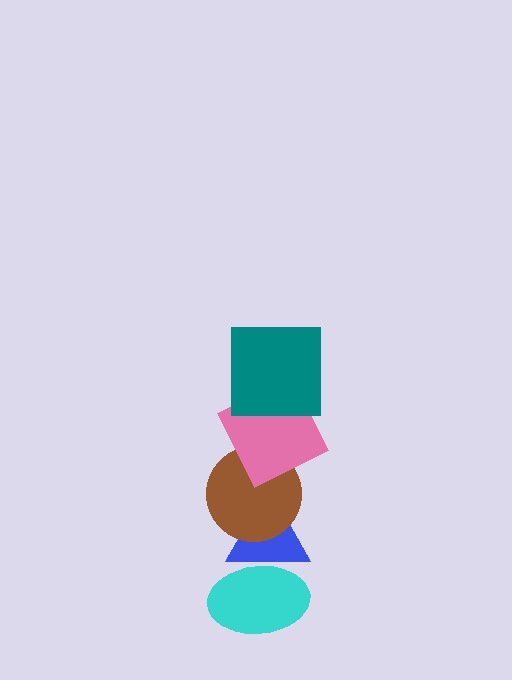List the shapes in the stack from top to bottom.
From top to bottom: the teal square, the pink square, the brown circle, the blue triangle, the cyan ellipse.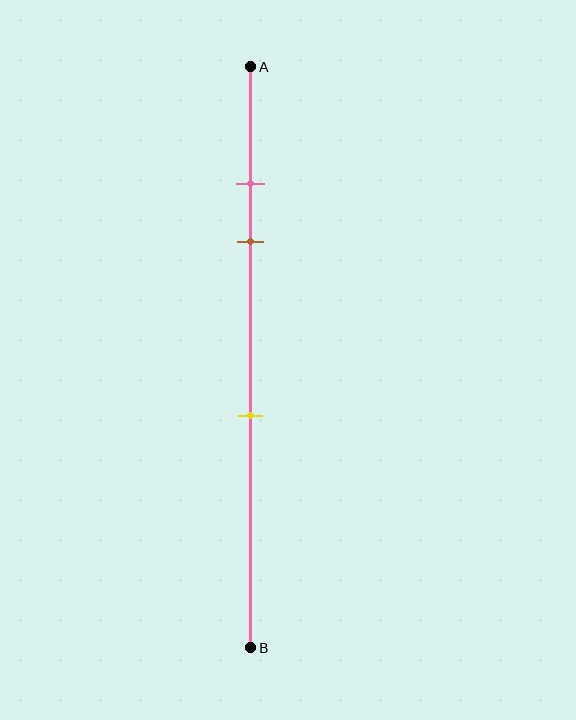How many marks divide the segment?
There are 3 marks dividing the segment.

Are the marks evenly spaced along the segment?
No, the marks are not evenly spaced.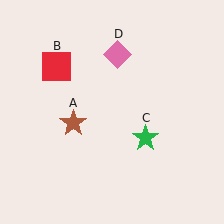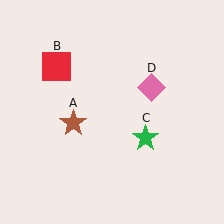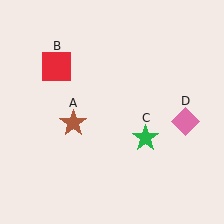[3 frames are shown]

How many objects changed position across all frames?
1 object changed position: pink diamond (object D).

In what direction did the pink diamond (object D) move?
The pink diamond (object D) moved down and to the right.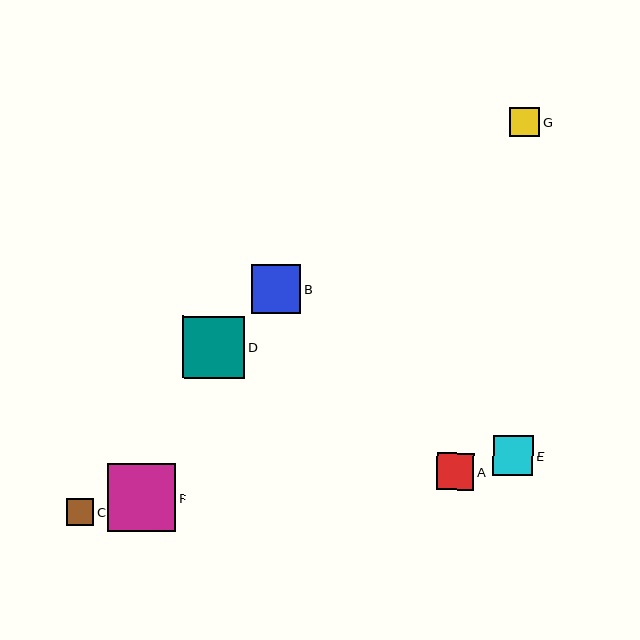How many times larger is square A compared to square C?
Square A is approximately 1.4 times the size of square C.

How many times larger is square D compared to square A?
Square D is approximately 1.7 times the size of square A.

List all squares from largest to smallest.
From largest to smallest: F, D, B, E, A, G, C.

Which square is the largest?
Square F is the largest with a size of approximately 68 pixels.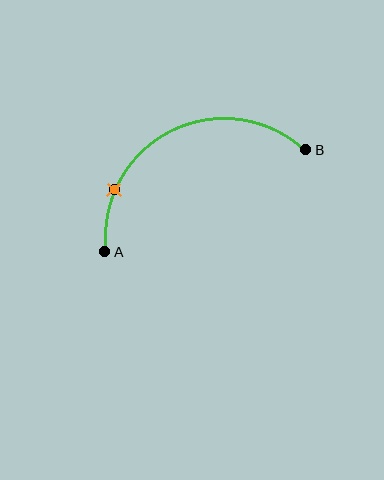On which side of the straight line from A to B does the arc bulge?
The arc bulges above the straight line connecting A and B.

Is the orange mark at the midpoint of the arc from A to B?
No. The orange mark lies on the arc but is closer to endpoint A. The arc midpoint would be at the point on the curve equidistant along the arc from both A and B.